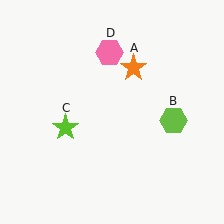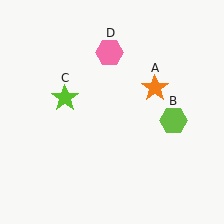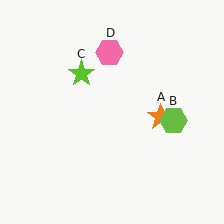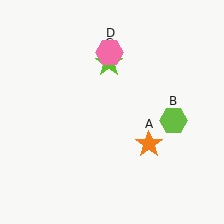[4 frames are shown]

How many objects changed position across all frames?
2 objects changed position: orange star (object A), lime star (object C).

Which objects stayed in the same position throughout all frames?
Lime hexagon (object B) and pink hexagon (object D) remained stationary.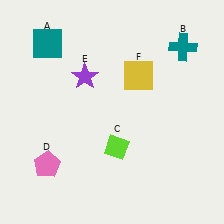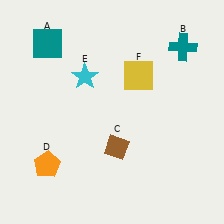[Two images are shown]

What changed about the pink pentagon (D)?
In Image 1, D is pink. In Image 2, it changed to orange.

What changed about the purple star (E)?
In Image 1, E is purple. In Image 2, it changed to cyan.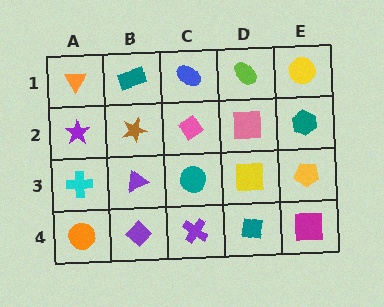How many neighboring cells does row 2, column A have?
3.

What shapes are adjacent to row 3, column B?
A brown star (row 2, column B), a purple diamond (row 4, column B), a cyan cross (row 3, column A), a teal circle (row 3, column C).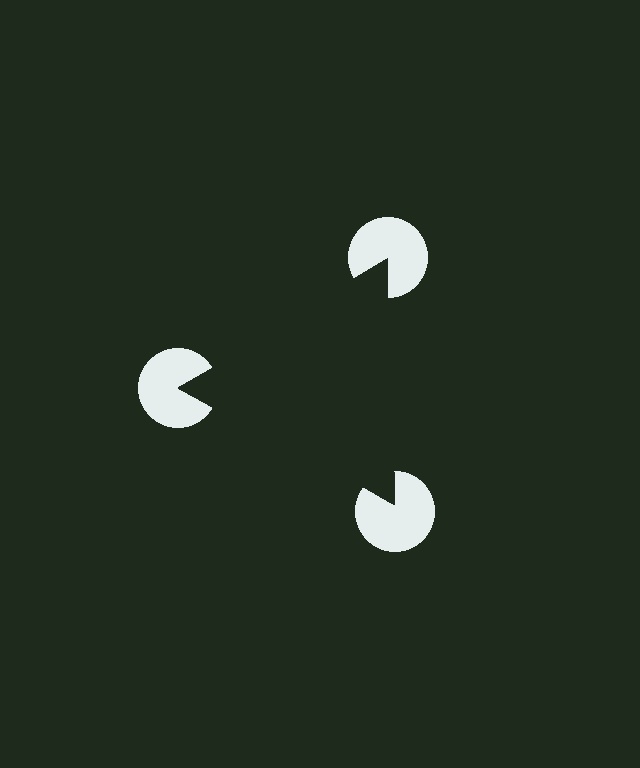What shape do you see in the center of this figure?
An illusory triangle — its edges are inferred from the aligned wedge cuts in the pac-man discs, not physically drawn.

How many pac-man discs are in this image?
There are 3 — one at each vertex of the illusory triangle.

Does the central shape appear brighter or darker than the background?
It typically appears slightly darker than the background, even though no actual brightness change is drawn.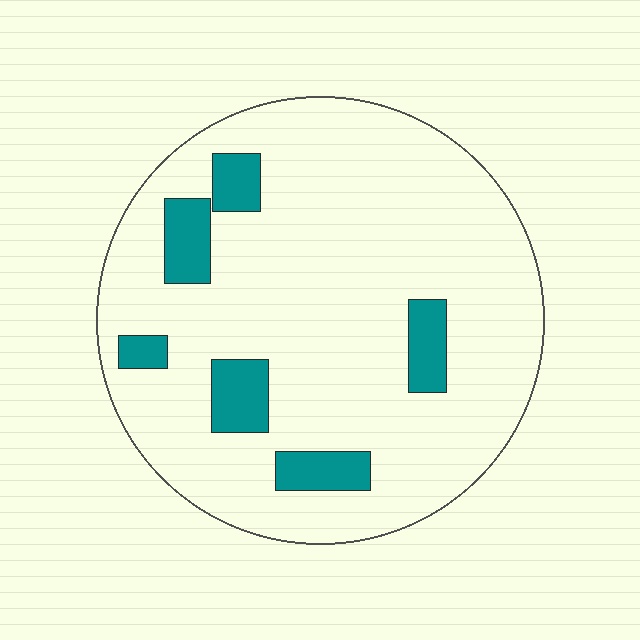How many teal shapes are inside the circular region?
6.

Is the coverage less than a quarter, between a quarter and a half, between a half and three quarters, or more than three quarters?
Less than a quarter.